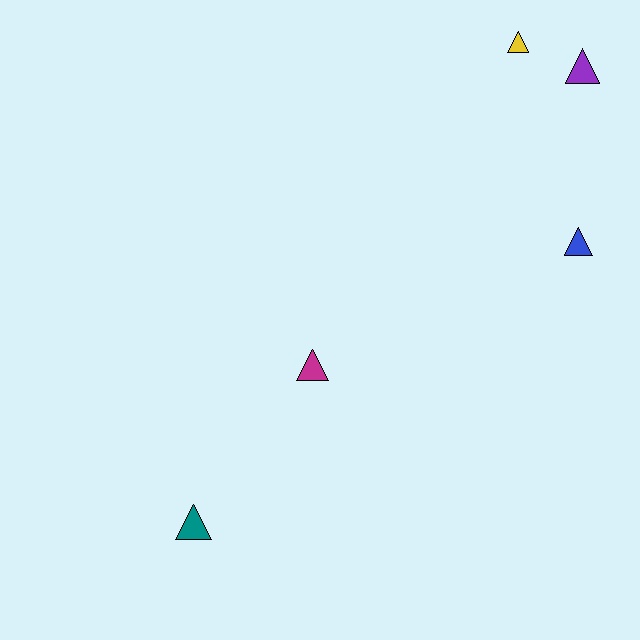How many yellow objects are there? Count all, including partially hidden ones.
There is 1 yellow object.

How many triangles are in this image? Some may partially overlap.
There are 5 triangles.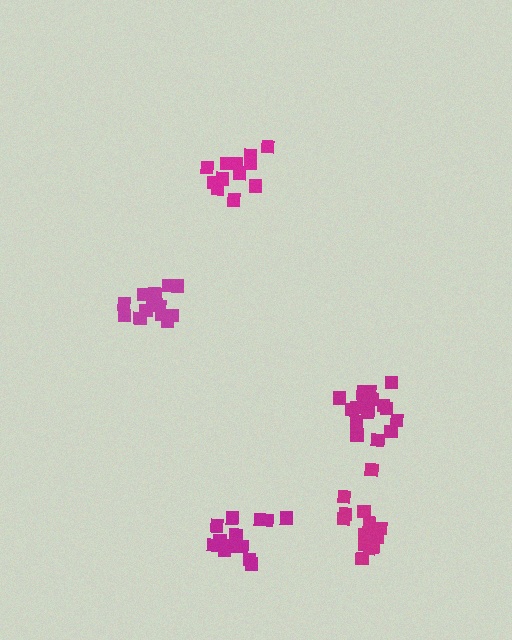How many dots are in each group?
Group 1: 12 dots, Group 2: 15 dots, Group 3: 17 dots, Group 4: 17 dots, Group 5: 14 dots (75 total).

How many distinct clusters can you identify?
There are 5 distinct clusters.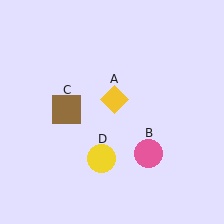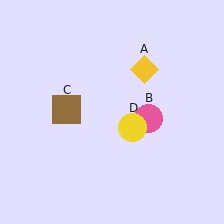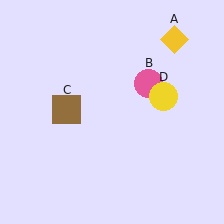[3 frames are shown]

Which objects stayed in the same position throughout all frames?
Brown square (object C) remained stationary.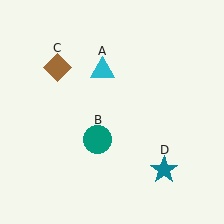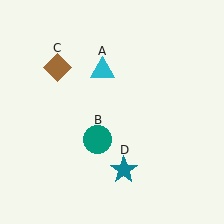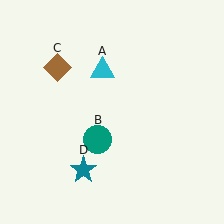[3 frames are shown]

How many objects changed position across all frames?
1 object changed position: teal star (object D).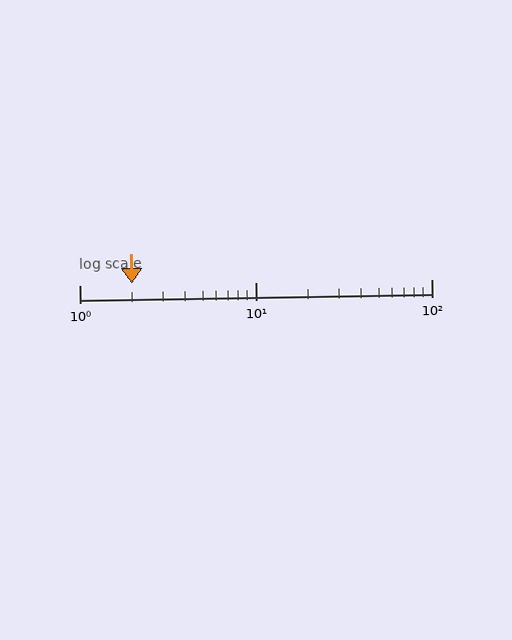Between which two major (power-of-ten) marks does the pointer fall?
The pointer is between 1 and 10.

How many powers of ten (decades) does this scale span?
The scale spans 2 decades, from 1 to 100.